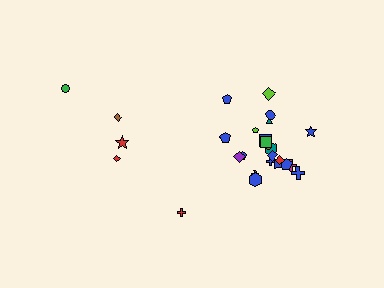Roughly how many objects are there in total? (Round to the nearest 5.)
Roughly 25 objects in total.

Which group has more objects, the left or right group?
The right group.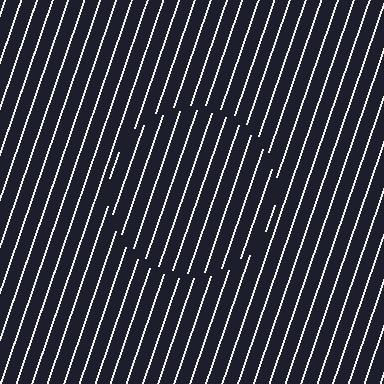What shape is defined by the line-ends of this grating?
An illusory circle. The interior of the shape contains the same grating, shifted by half a period — the contour is defined by the phase discontinuity where line-ends from the inner and outer gratings abut.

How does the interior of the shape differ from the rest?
The interior of the shape contains the same grating, shifted by half a period — the contour is defined by the phase discontinuity where line-ends from the inner and outer gratings abut.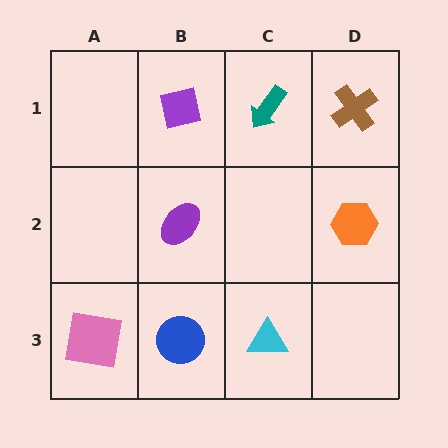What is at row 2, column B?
A purple ellipse.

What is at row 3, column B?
A blue circle.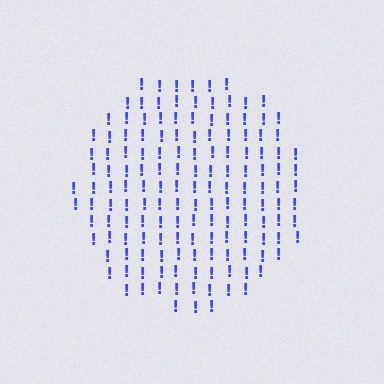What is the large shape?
The large shape is a circle.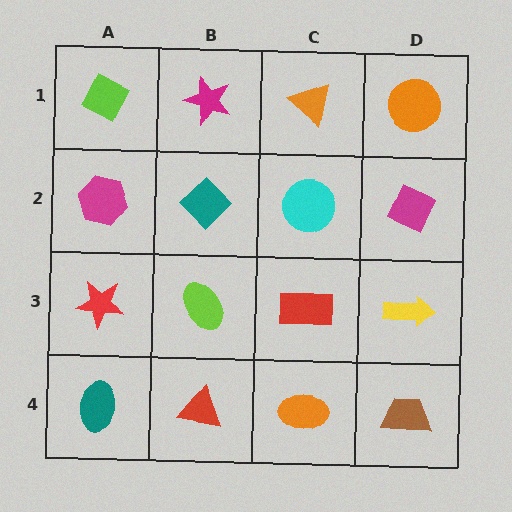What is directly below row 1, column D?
A magenta diamond.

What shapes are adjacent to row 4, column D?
A yellow arrow (row 3, column D), an orange ellipse (row 4, column C).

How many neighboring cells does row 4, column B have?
3.